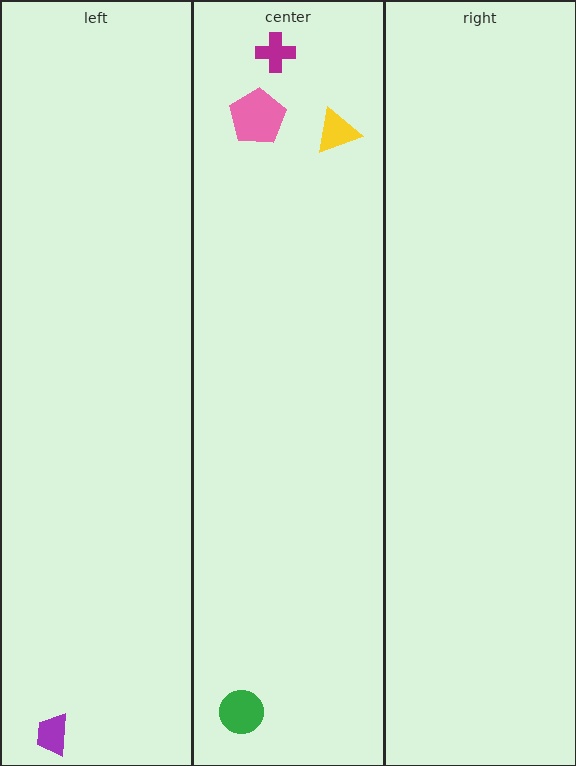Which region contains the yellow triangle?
The center region.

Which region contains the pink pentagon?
The center region.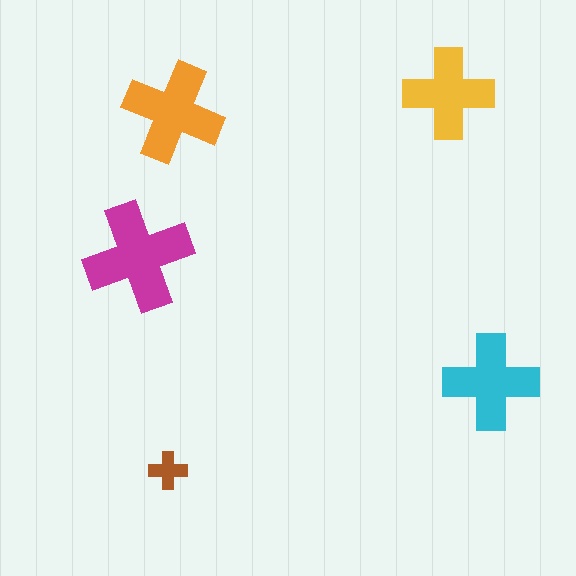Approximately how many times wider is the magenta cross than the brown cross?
About 3 times wider.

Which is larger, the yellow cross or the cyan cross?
The cyan one.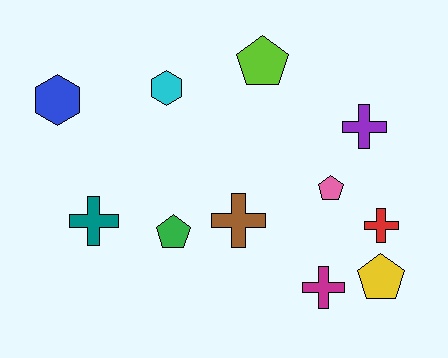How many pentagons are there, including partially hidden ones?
There are 4 pentagons.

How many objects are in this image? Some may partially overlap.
There are 11 objects.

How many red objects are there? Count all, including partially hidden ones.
There is 1 red object.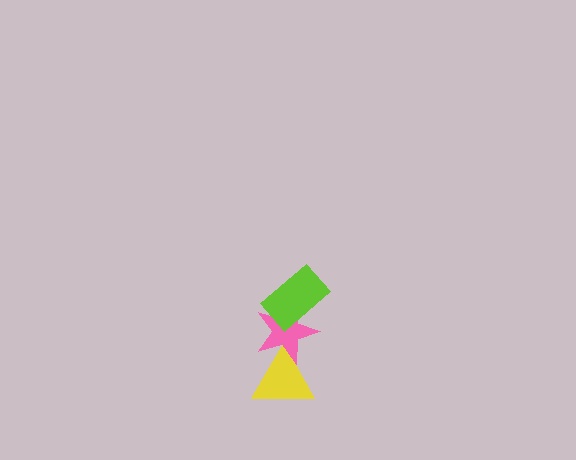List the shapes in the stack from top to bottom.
From top to bottom: the lime rectangle, the pink star, the yellow triangle.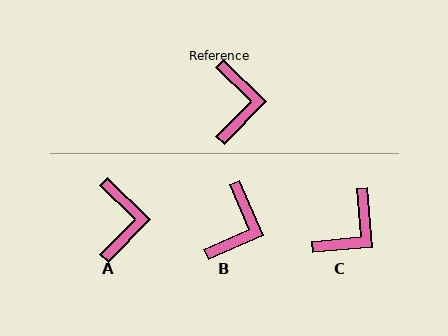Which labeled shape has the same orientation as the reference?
A.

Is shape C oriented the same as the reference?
No, it is off by about 40 degrees.